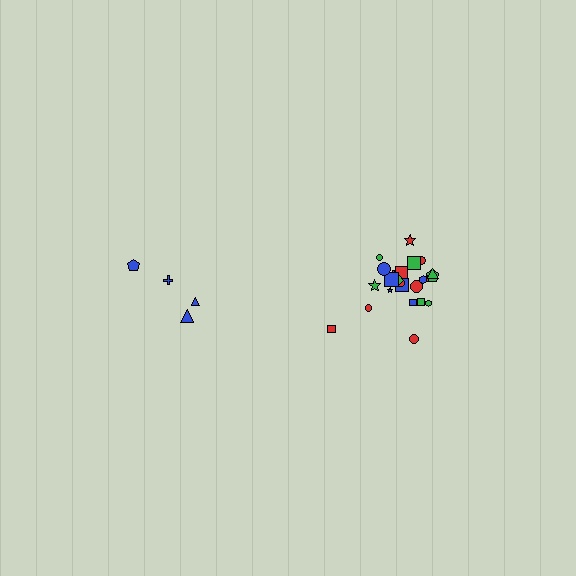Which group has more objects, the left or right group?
The right group.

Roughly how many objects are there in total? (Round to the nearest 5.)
Roughly 30 objects in total.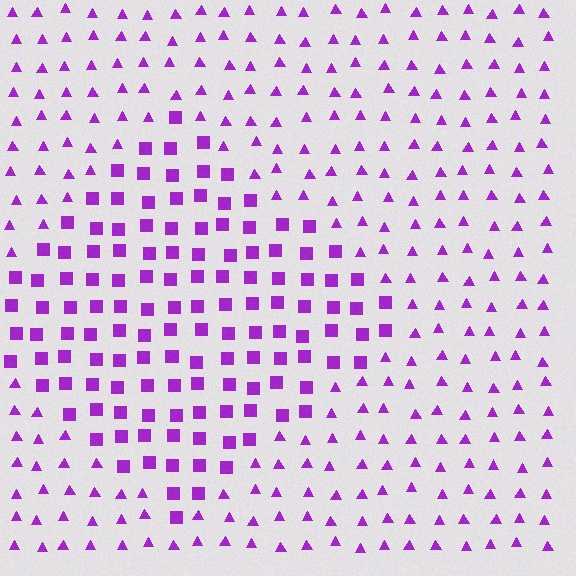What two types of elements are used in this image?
The image uses squares inside the diamond region and triangles outside it.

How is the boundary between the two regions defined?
The boundary is defined by a change in element shape: squares inside vs. triangles outside. All elements share the same color and spacing.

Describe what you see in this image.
The image is filled with small purple elements arranged in a uniform grid. A diamond-shaped region contains squares, while the surrounding area contains triangles. The boundary is defined purely by the change in element shape.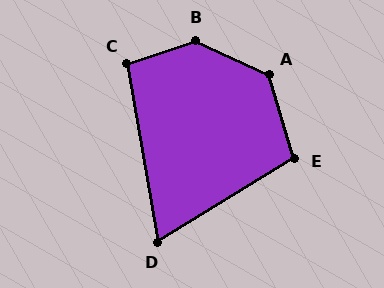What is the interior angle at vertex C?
Approximately 99 degrees (obtuse).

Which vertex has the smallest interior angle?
D, at approximately 69 degrees.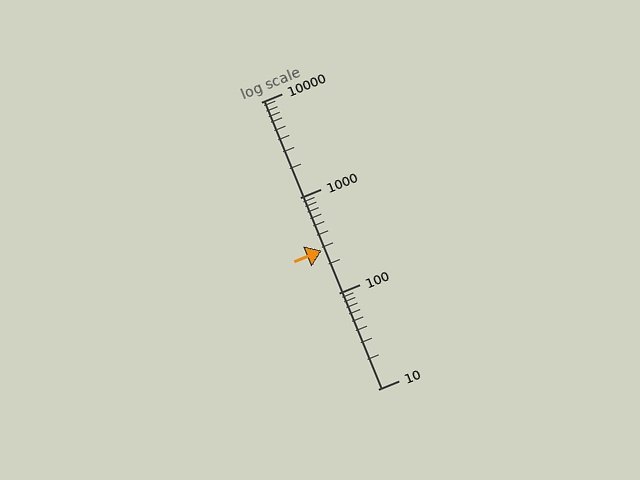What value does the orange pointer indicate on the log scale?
The pointer indicates approximately 280.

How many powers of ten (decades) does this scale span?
The scale spans 3 decades, from 10 to 10000.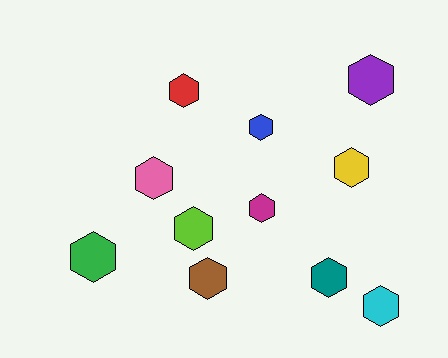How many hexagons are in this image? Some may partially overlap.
There are 11 hexagons.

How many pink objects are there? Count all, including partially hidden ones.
There is 1 pink object.